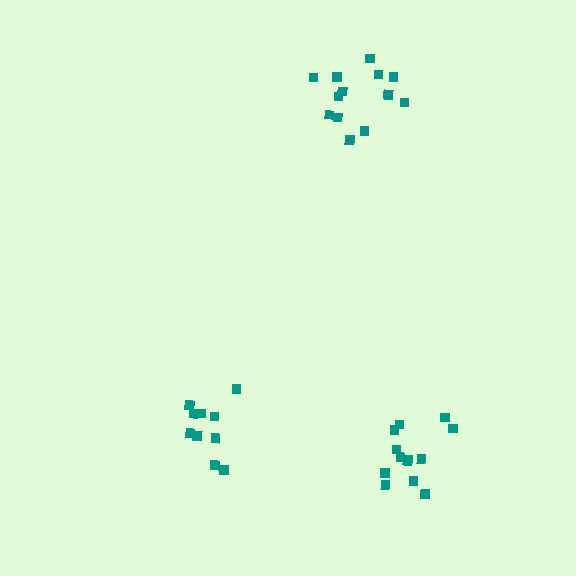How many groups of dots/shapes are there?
There are 3 groups.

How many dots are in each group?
Group 1: 13 dots, Group 2: 10 dots, Group 3: 13 dots (36 total).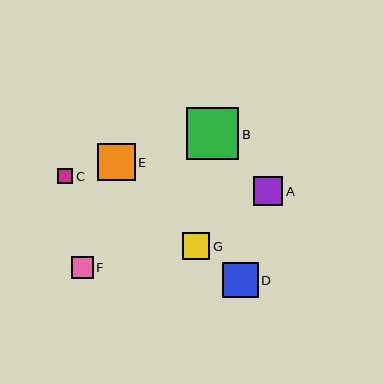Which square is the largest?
Square B is the largest with a size of approximately 52 pixels.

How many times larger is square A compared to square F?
Square A is approximately 1.3 times the size of square F.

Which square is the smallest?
Square C is the smallest with a size of approximately 15 pixels.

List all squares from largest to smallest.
From largest to smallest: B, E, D, A, G, F, C.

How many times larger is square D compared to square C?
Square D is approximately 2.4 times the size of square C.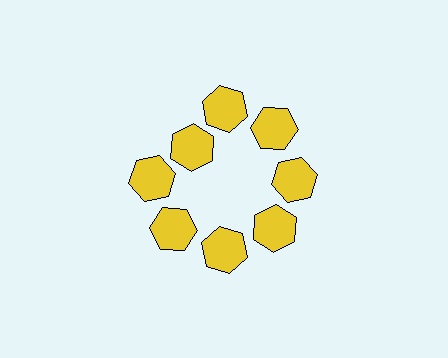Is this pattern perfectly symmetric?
No. The 8 yellow hexagons are arranged in a ring, but one element near the 10 o'clock position is pulled inward toward the center, breaking the 8-fold rotational symmetry.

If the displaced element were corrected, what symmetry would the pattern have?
It would have 8-fold rotational symmetry — the pattern would map onto itself every 45 degrees.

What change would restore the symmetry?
The symmetry would be restored by moving it outward, back onto the ring so that all 8 hexagons sit at equal angles and equal distance from the center.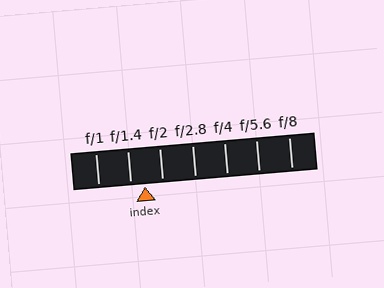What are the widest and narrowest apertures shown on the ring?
The widest aperture shown is f/1 and the narrowest is f/8.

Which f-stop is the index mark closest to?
The index mark is closest to f/1.4.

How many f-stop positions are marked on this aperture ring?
There are 7 f-stop positions marked.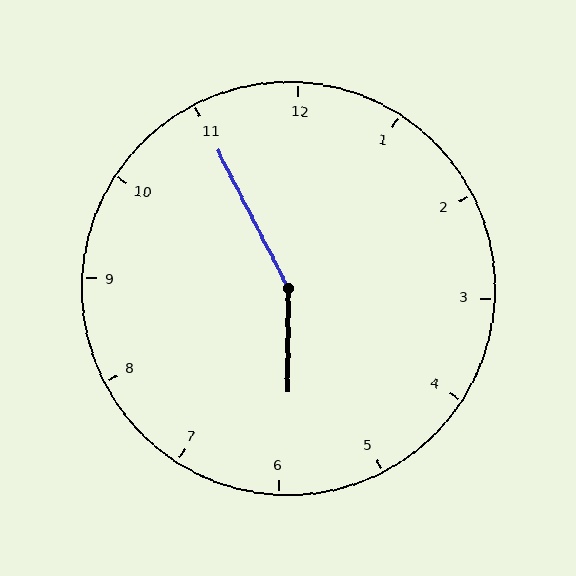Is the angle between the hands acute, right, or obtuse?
It is obtuse.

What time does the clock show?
5:55.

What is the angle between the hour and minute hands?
Approximately 152 degrees.